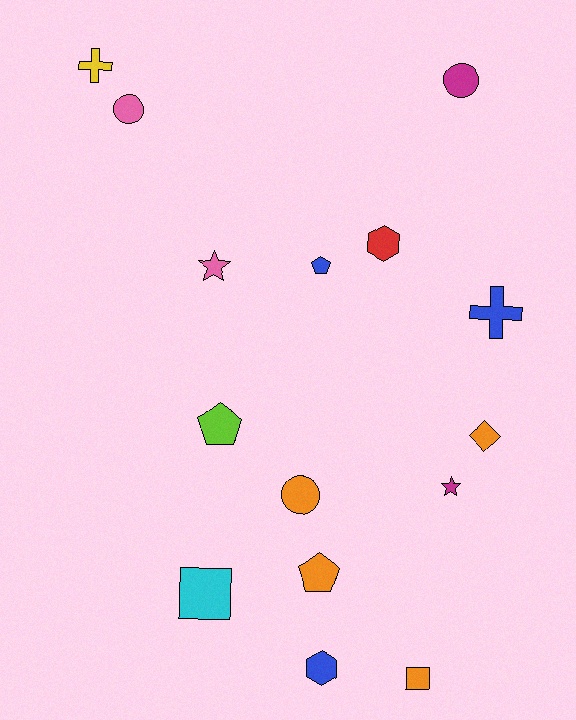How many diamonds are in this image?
There is 1 diamond.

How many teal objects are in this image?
There are no teal objects.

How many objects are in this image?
There are 15 objects.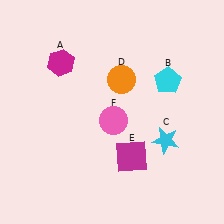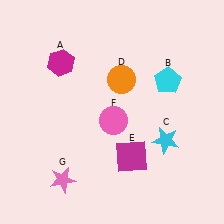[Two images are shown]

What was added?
A pink star (G) was added in Image 2.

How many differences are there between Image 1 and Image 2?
There is 1 difference between the two images.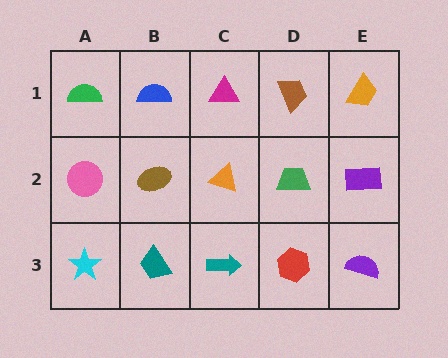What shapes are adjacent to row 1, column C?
An orange triangle (row 2, column C), a blue semicircle (row 1, column B), a brown trapezoid (row 1, column D).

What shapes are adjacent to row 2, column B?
A blue semicircle (row 1, column B), a teal trapezoid (row 3, column B), a pink circle (row 2, column A), an orange triangle (row 2, column C).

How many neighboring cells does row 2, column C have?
4.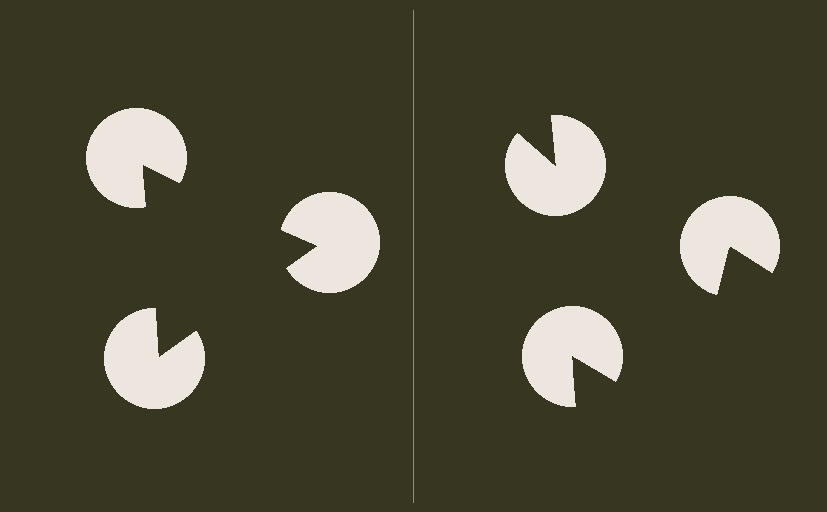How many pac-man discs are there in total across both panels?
6 — 3 on each side.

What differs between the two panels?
The pac-man discs are positioned identically on both sides; only the wedge orientations differ. On the left they align to a triangle; on the right they are misaligned.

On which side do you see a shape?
An illusory triangle appears on the left side. On the right side the wedge cuts are rotated, so no coherent shape forms.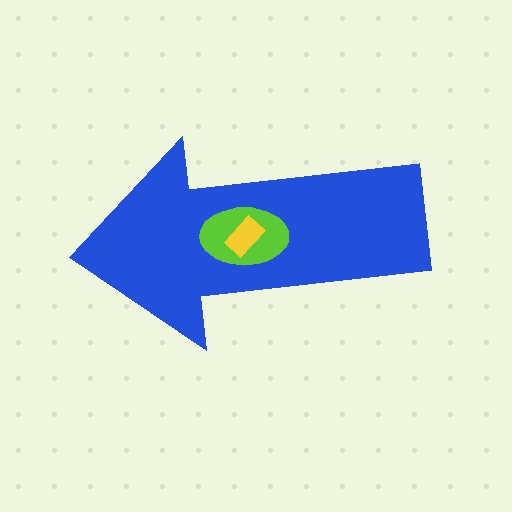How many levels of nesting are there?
3.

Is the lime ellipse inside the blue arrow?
Yes.